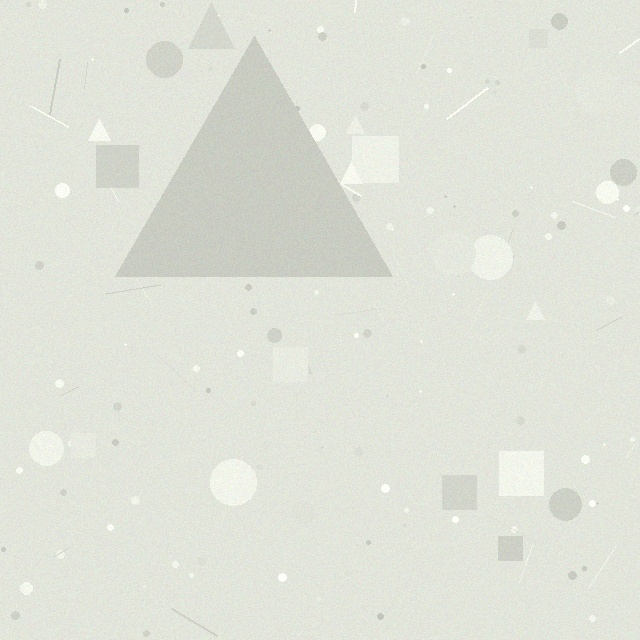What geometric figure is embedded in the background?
A triangle is embedded in the background.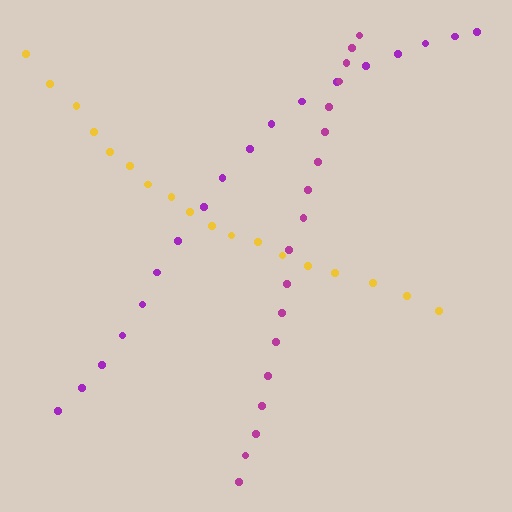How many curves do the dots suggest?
There are 3 distinct paths.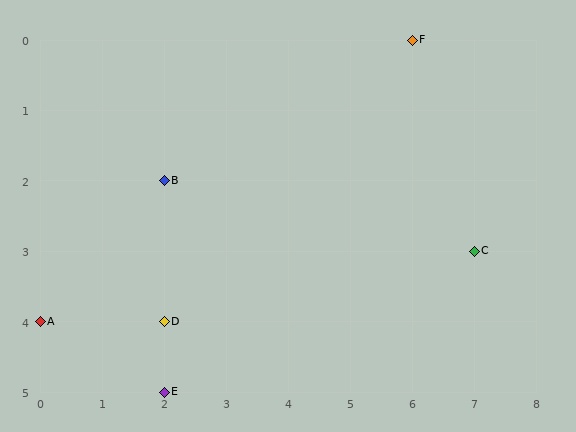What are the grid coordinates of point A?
Point A is at grid coordinates (0, 4).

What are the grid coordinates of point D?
Point D is at grid coordinates (2, 4).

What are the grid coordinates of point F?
Point F is at grid coordinates (6, 0).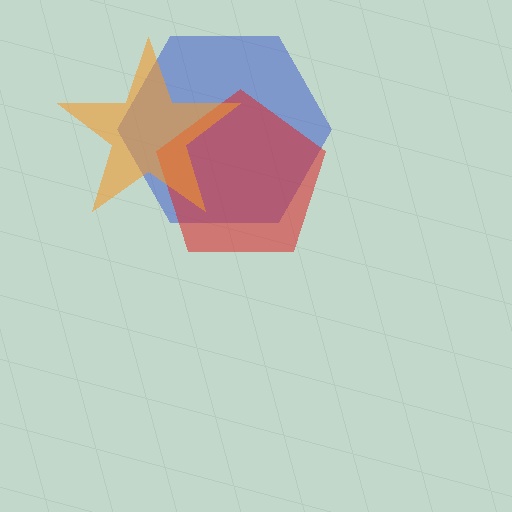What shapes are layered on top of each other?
The layered shapes are: a blue hexagon, a red pentagon, an orange star.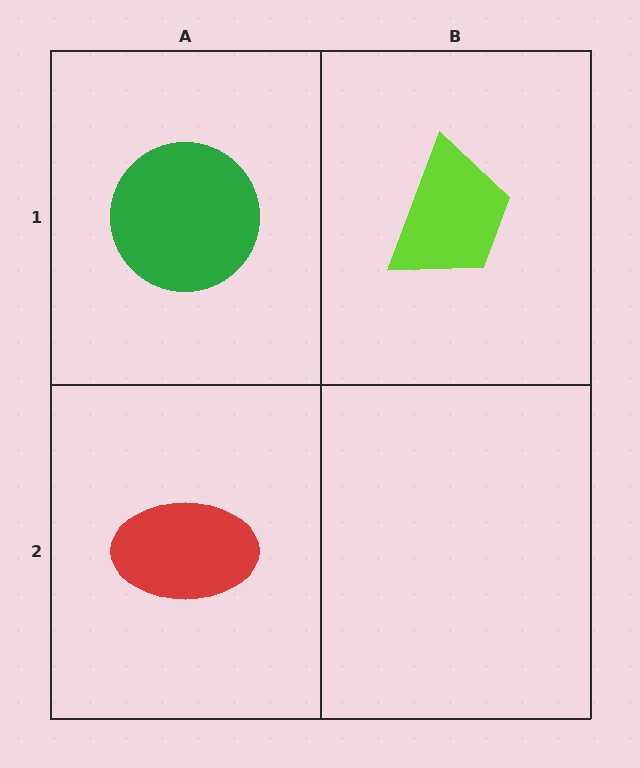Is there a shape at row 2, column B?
No, that cell is empty.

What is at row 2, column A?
A red ellipse.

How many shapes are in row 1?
2 shapes.